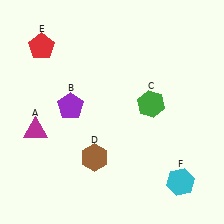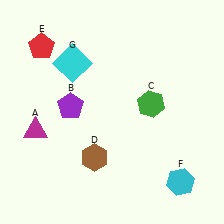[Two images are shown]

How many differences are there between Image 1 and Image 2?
There is 1 difference between the two images.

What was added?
A cyan square (G) was added in Image 2.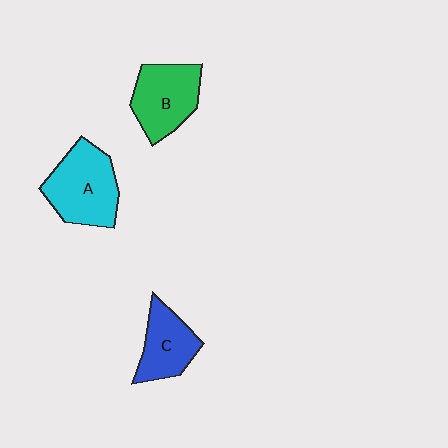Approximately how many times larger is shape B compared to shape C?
Approximately 1.2 times.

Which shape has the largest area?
Shape A (cyan).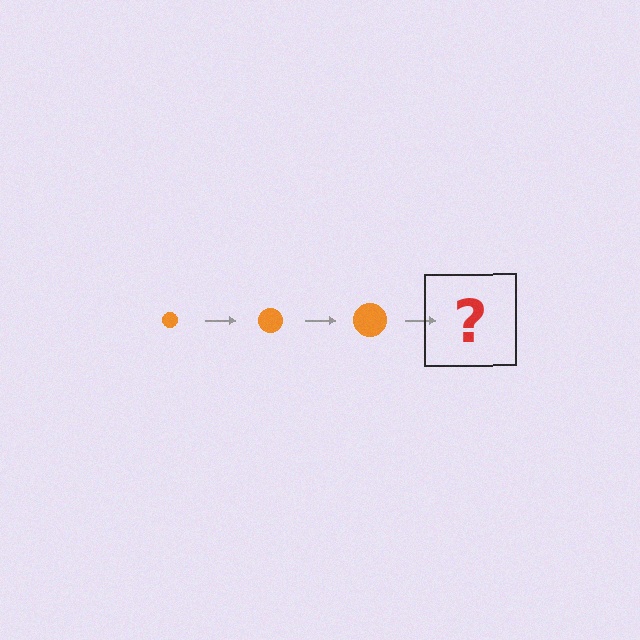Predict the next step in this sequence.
The next step is an orange circle, larger than the previous one.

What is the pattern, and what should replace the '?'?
The pattern is that the circle gets progressively larger each step. The '?' should be an orange circle, larger than the previous one.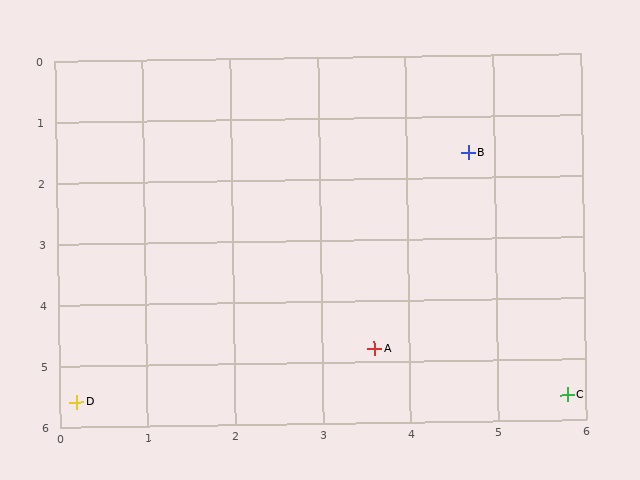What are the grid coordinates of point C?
Point C is at approximately (5.8, 5.6).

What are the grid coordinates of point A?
Point A is at approximately (3.6, 4.8).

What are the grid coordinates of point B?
Point B is at approximately (4.7, 1.6).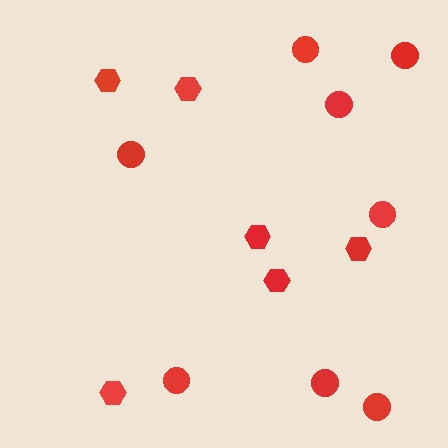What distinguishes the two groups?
There are 2 groups: one group of circles (8) and one group of hexagons (6).